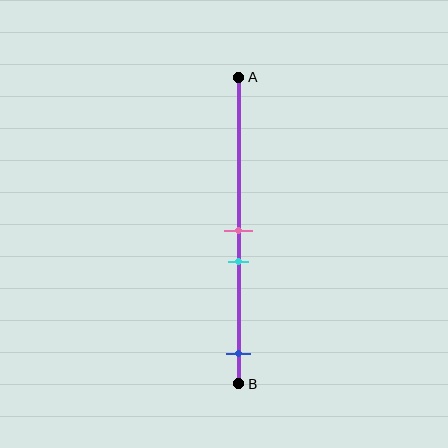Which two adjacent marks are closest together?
The pink and cyan marks are the closest adjacent pair.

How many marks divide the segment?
There are 3 marks dividing the segment.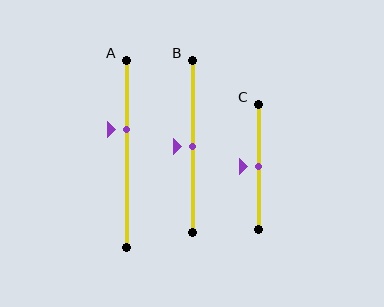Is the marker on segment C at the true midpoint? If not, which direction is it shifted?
Yes, the marker on segment C is at the true midpoint.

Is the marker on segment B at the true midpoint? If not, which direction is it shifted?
Yes, the marker on segment B is at the true midpoint.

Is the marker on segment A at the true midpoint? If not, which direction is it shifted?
No, the marker on segment A is shifted upward by about 13% of the segment length.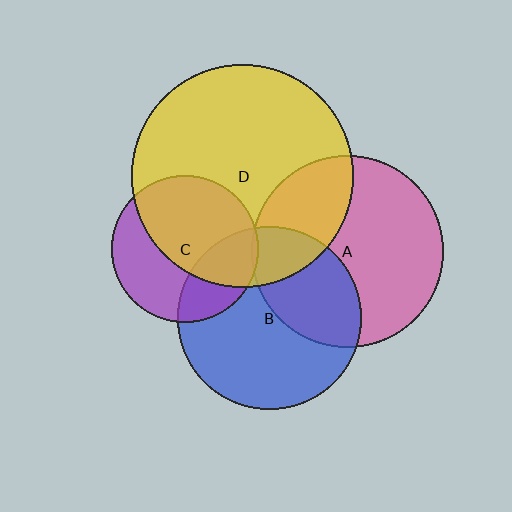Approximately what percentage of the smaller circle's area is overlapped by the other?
Approximately 20%.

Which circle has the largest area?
Circle D (yellow).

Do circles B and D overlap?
Yes.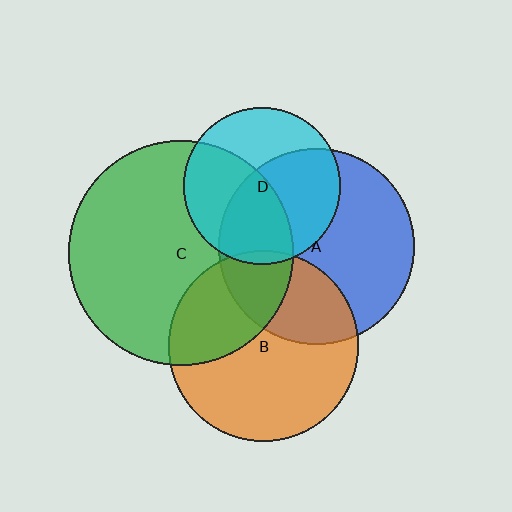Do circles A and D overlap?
Yes.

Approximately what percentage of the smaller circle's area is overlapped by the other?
Approximately 55%.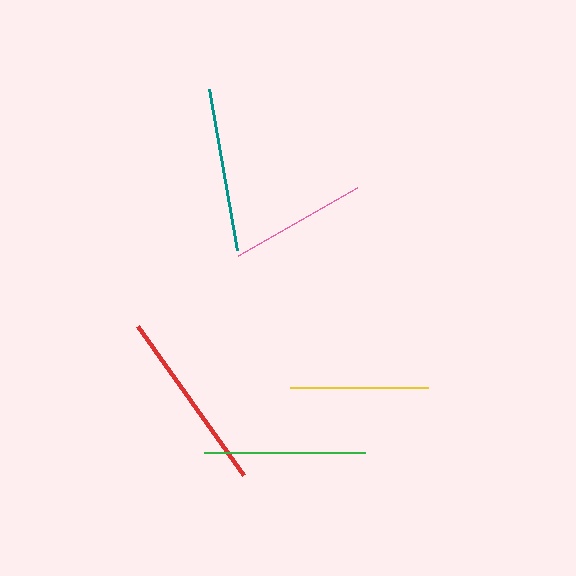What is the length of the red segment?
The red segment is approximately 183 pixels long.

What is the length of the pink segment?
The pink segment is approximately 137 pixels long.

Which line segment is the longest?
The red line is the longest at approximately 183 pixels.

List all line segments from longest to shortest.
From longest to shortest: red, teal, green, yellow, pink.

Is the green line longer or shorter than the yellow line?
The green line is longer than the yellow line.